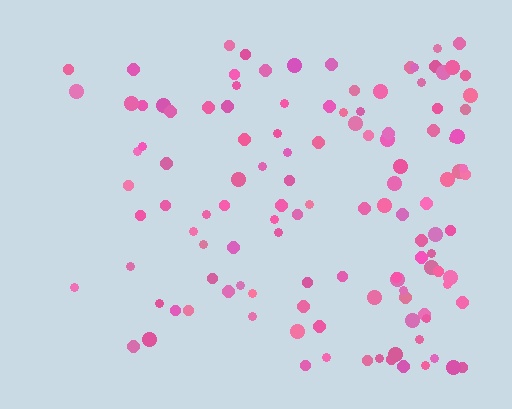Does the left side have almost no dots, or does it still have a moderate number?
Still a moderate number, just noticeably fewer than the right.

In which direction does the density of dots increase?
From left to right, with the right side densest.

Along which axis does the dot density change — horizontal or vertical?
Horizontal.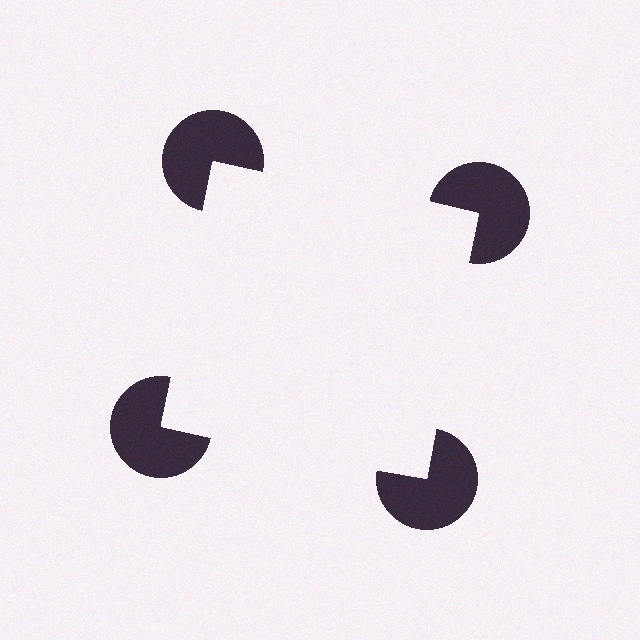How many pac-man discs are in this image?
There are 4 — one at each vertex of the illusory square.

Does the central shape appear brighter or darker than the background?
It typically appears slightly brighter than the background, even though no actual brightness change is drawn.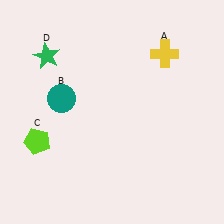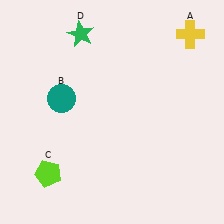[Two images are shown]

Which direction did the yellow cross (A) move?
The yellow cross (A) moved right.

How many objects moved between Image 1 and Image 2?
3 objects moved between the two images.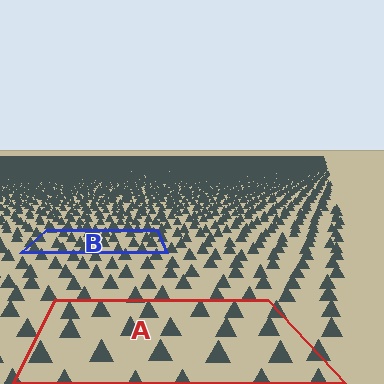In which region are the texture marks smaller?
The texture marks are smaller in region B, because it is farther away.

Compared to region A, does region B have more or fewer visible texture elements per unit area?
Region B has more texture elements per unit area — they are packed more densely because it is farther away.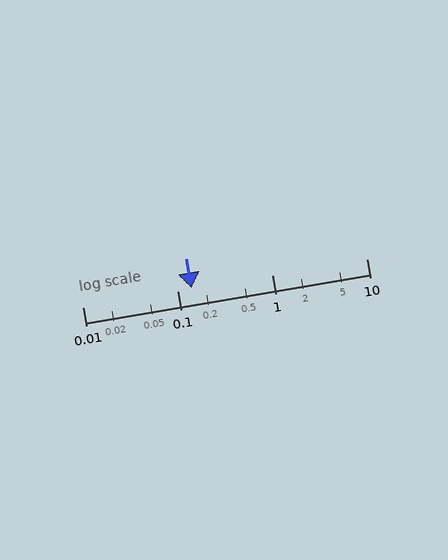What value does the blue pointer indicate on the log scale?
The pointer indicates approximately 0.14.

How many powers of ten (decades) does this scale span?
The scale spans 3 decades, from 0.01 to 10.